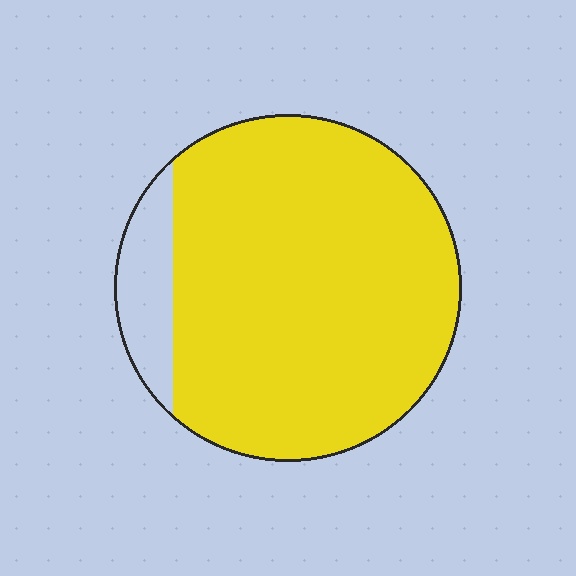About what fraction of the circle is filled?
About nine tenths (9/10).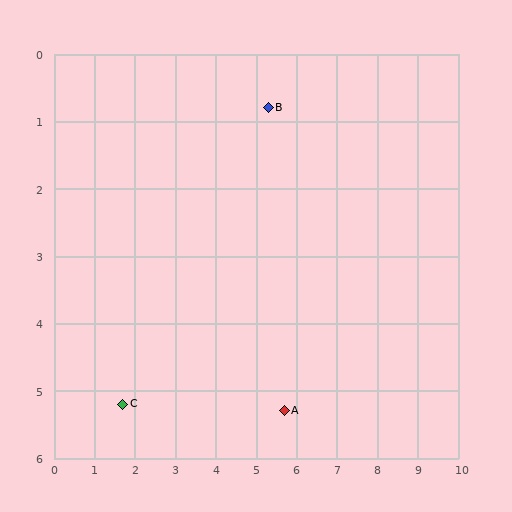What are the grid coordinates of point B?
Point B is at approximately (5.3, 0.8).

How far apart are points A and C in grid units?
Points A and C are about 4.0 grid units apart.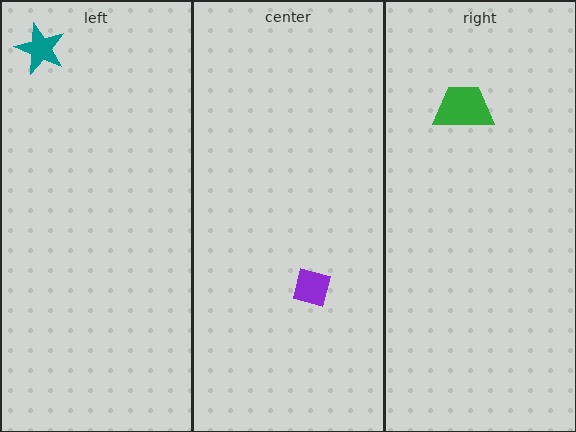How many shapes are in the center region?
1.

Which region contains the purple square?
The center region.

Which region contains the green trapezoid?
The right region.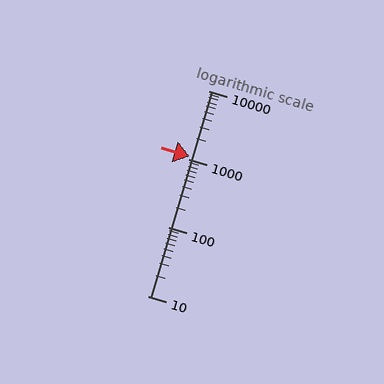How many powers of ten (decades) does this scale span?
The scale spans 3 decades, from 10 to 10000.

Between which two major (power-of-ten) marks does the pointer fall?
The pointer is between 1000 and 10000.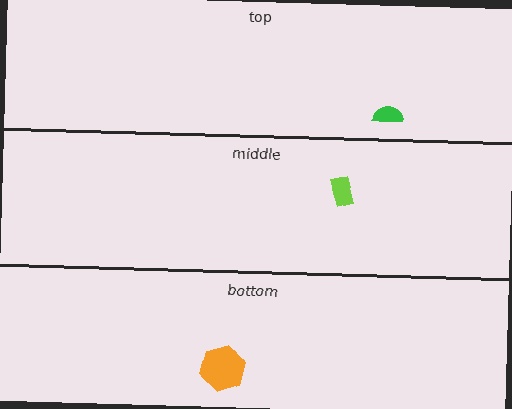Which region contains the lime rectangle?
The middle region.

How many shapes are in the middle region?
1.